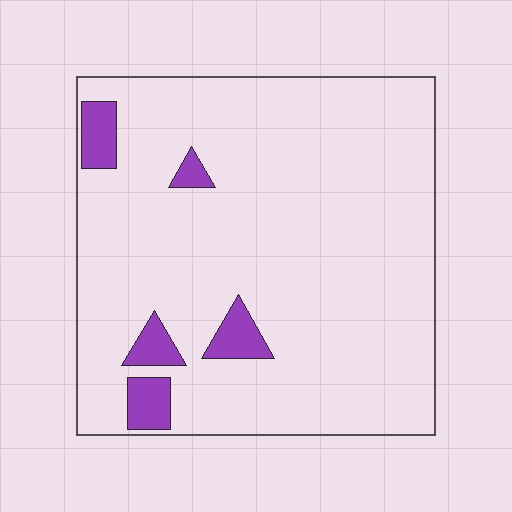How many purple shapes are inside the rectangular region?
5.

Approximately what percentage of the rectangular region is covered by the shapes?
Approximately 10%.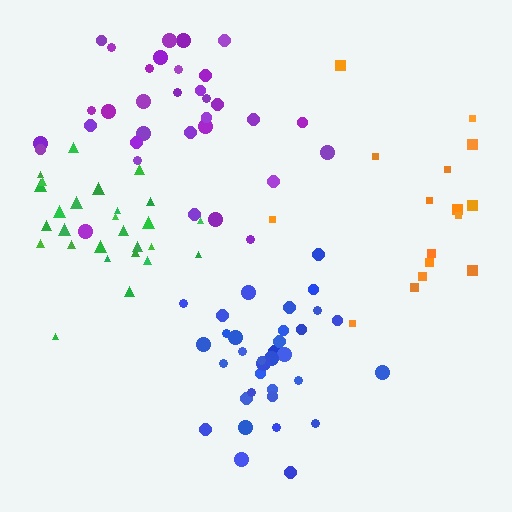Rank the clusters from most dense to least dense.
blue, green, purple, orange.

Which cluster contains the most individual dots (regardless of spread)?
Blue (34).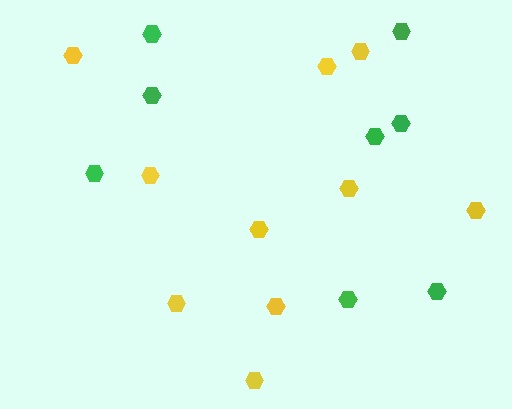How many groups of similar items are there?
There are 2 groups: one group of yellow hexagons (10) and one group of green hexagons (8).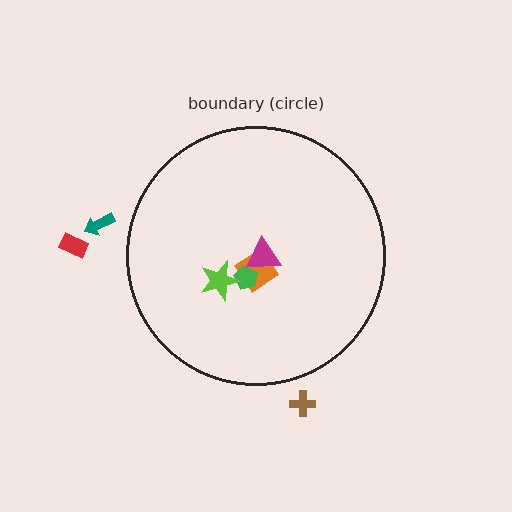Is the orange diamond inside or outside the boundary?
Inside.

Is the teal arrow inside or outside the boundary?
Outside.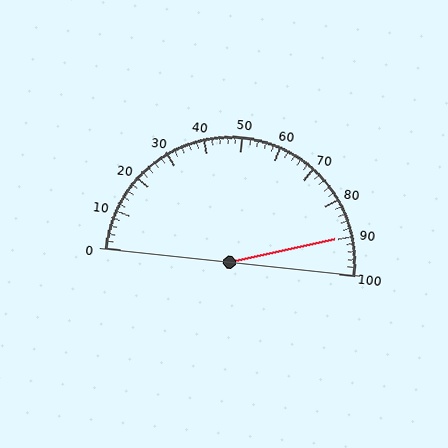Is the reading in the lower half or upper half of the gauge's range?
The reading is in the upper half of the range (0 to 100).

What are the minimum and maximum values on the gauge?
The gauge ranges from 0 to 100.